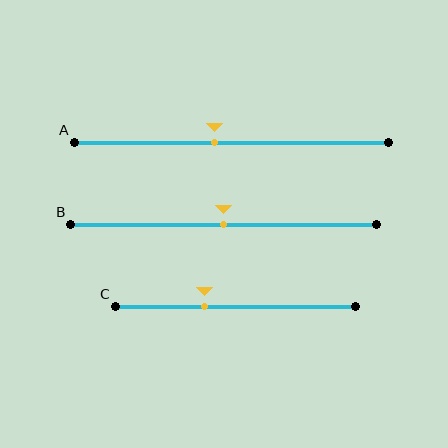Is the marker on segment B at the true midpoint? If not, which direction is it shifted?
Yes, the marker on segment B is at the true midpoint.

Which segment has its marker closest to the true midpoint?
Segment B has its marker closest to the true midpoint.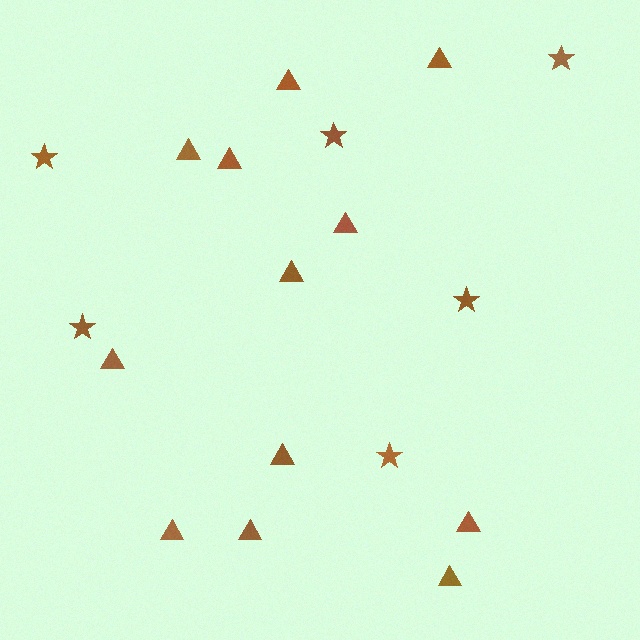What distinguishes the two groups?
There are 2 groups: one group of stars (6) and one group of triangles (12).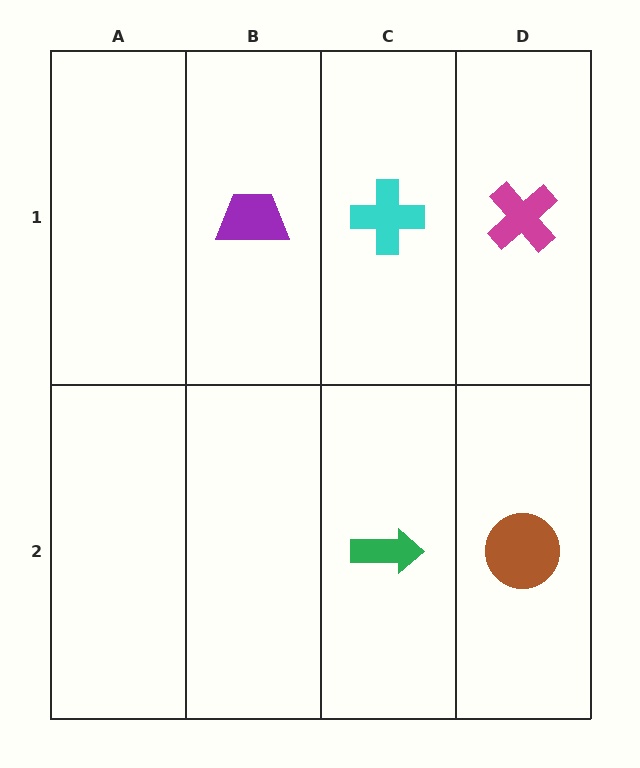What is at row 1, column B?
A purple trapezoid.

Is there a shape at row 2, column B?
No, that cell is empty.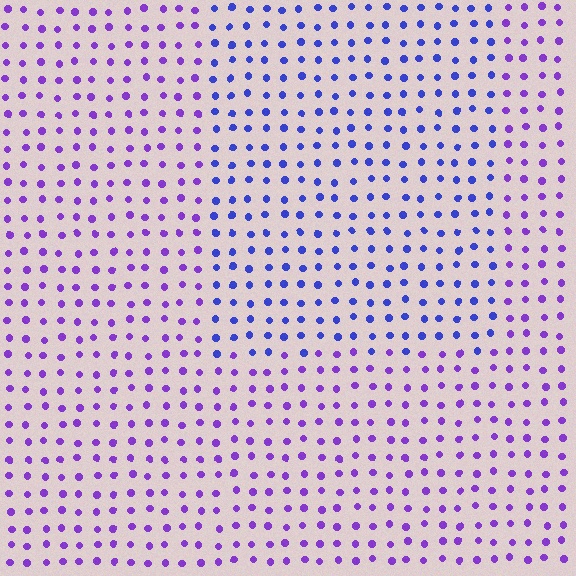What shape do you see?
I see a rectangle.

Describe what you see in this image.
The image is filled with small purple elements in a uniform arrangement. A rectangle-shaped region is visible where the elements are tinted to a slightly different hue, forming a subtle color boundary.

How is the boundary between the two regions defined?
The boundary is defined purely by a slight shift in hue (about 36 degrees). Spacing, size, and orientation are identical on both sides.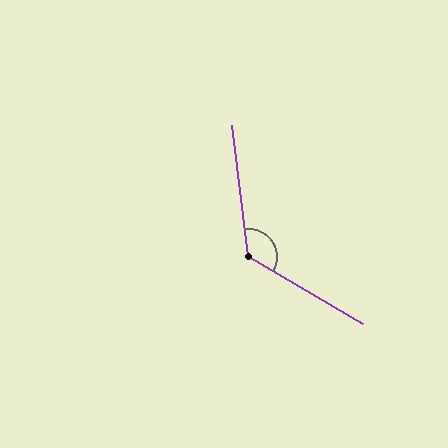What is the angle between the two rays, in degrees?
Approximately 127 degrees.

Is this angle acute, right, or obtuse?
It is obtuse.